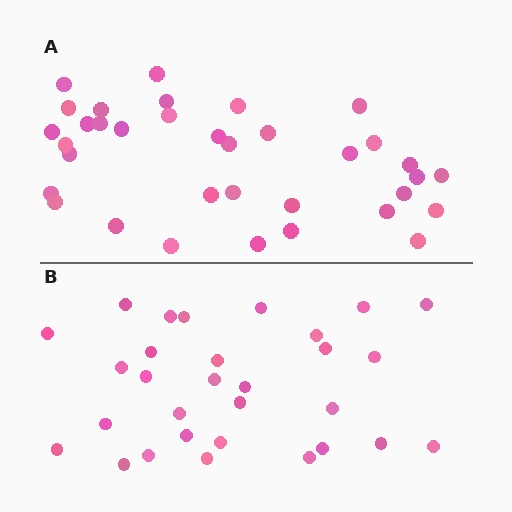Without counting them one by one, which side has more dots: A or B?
Region A (the top region) has more dots.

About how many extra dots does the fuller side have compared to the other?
Region A has about 5 more dots than region B.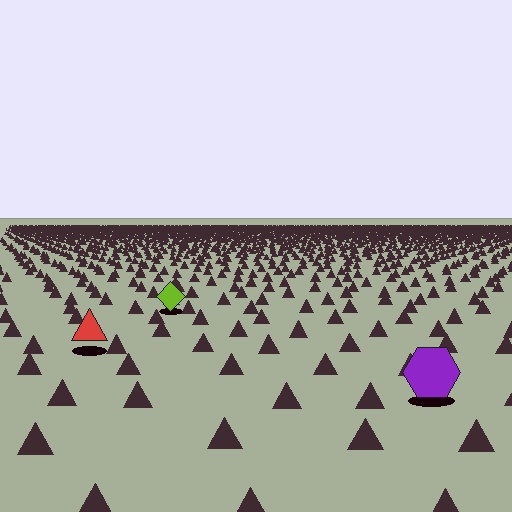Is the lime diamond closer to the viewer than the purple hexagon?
No. The purple hexagon is closer — you can tell from the texture gradient: the ground texture is coarser near it.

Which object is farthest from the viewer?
The lime diamond is farthest from the viewer. It appears smaller and the ground texture around it is denser.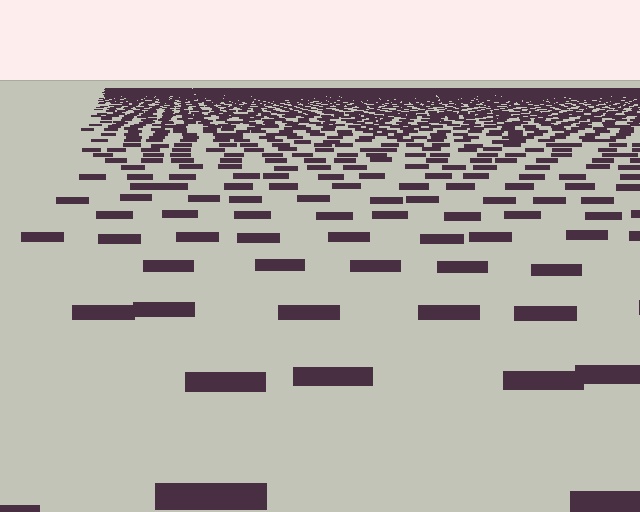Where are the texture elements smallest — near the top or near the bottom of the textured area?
Near the top.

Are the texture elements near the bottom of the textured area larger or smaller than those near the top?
Larger. Near the bottom, elements are closer to the viewer and appear at a bigger on-screen size.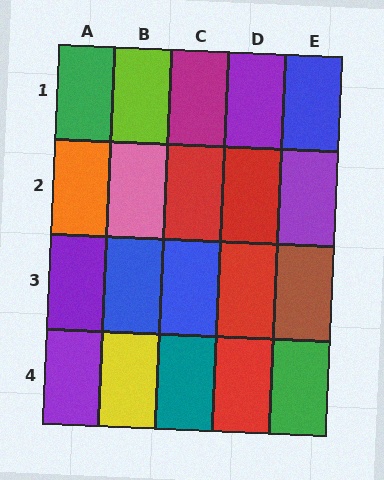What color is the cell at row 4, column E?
Green.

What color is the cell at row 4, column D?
Red.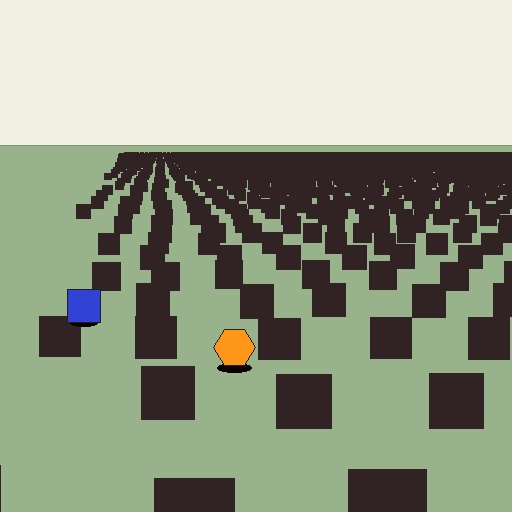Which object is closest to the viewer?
The orange hexagon is closest. The texture marks near it are larger and more spread out.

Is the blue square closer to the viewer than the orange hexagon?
No. The orange hexagon is closer — you can tell from the texture gradient: the ground texture is coarser near it.